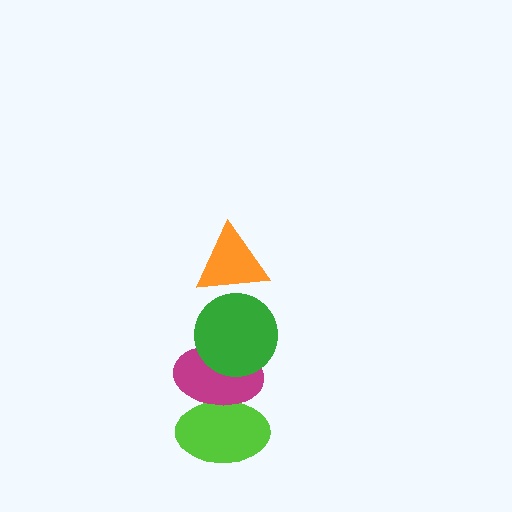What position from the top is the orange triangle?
The orange triangle is 1st from the top.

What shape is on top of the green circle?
The orange triangle is on top of the green circle.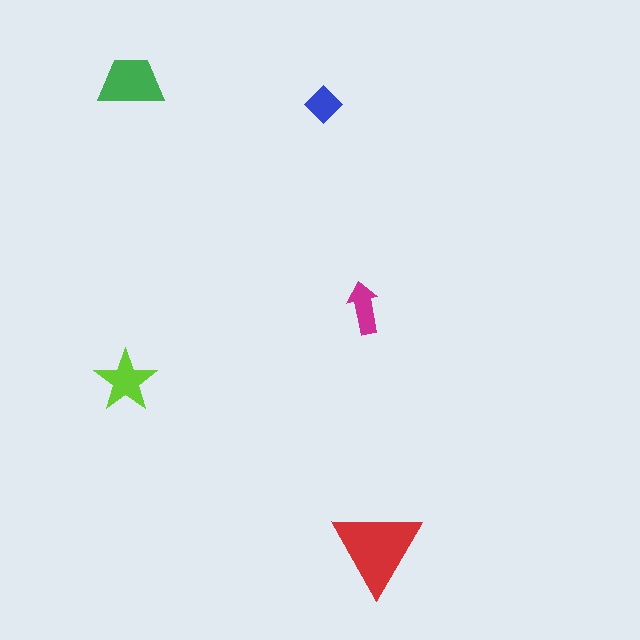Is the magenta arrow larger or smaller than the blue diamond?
Larger.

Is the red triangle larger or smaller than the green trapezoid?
Larger.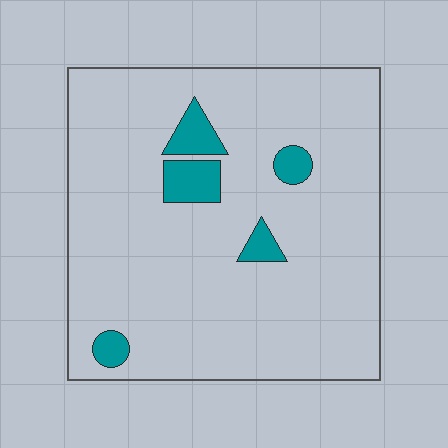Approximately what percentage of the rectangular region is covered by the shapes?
Approximately 10%.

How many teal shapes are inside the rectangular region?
5.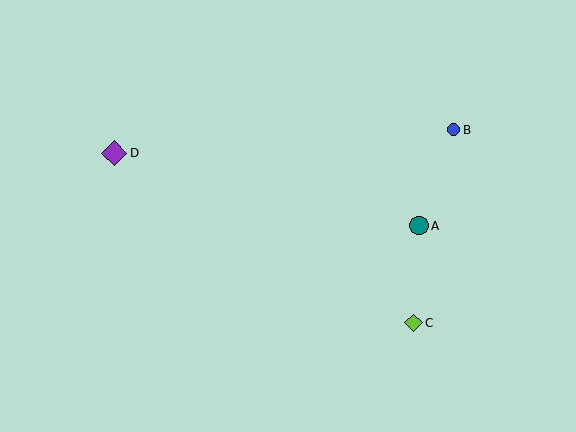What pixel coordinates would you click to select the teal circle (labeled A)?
Click at (419, 226) to select the teal circle A.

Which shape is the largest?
The purple diamond (labeled D) is the largest.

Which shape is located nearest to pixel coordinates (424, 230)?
The teal circle (labeled A) at (419, 226) is nearest to that location.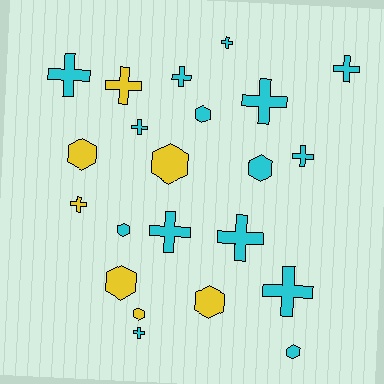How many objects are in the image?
There are 22 objects.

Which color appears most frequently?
Cyan, with 15 objects.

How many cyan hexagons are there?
There are 4 cyan hexagons.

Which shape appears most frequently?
Cross, with 13 objects.